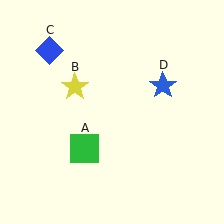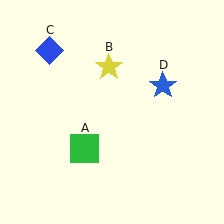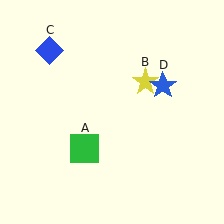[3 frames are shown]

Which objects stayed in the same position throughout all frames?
Green square (object A) and blue diamond (object C) and blue star (object D) remained stationary.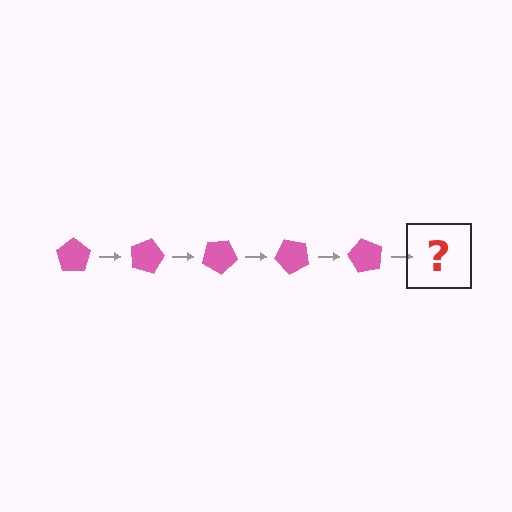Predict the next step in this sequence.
The next step is a pink pentagon rotated 75 degrees.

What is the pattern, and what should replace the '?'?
The pattern is that the pentagon rotates 15 degrees each step. The '?' should be a pink pentagon rotated 75 degrees.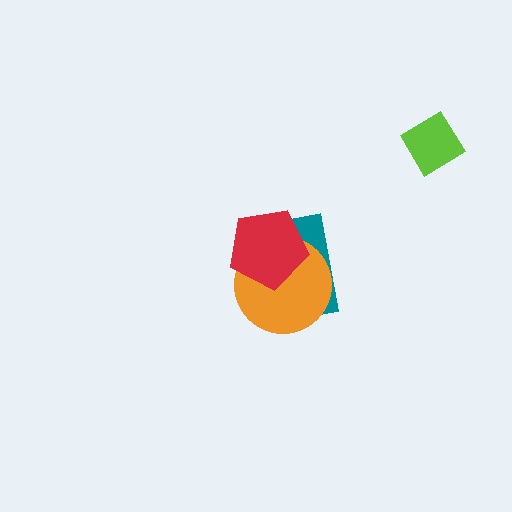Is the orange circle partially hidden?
Yes, it is partially covered by another shape.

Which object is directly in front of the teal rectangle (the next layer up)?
The orange circle is directly in front of the teal rectangle.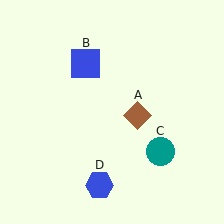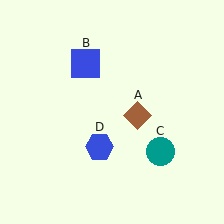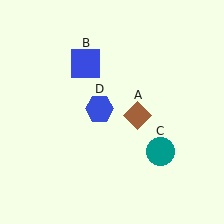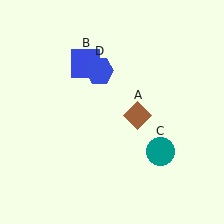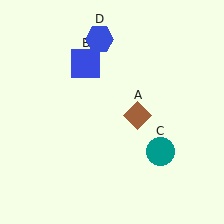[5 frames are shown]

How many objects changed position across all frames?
1 object changed position: blue hexagon (object D).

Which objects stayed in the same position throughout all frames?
Brown diamond (object A) and blue square (object B) and teal circle (object C) remained stationary.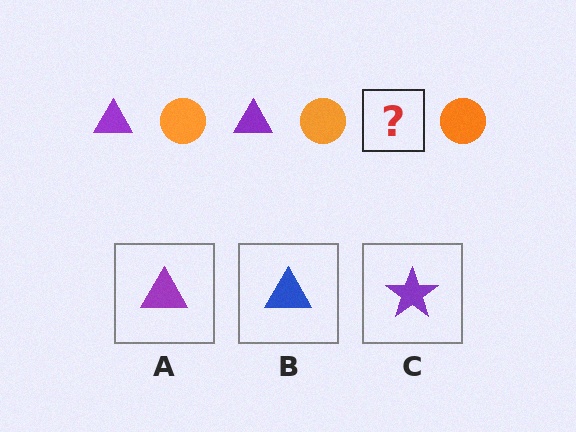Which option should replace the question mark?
Option A.